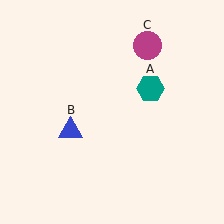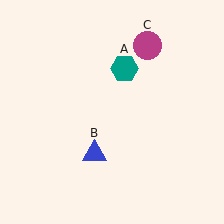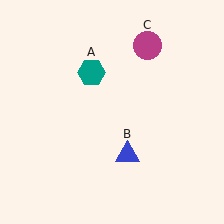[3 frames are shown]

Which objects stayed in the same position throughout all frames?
Magenta circle (object C) remained stationary.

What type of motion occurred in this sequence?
The teal hexagon (object A), blue triangle (object B) rotated counterclockwise around the center of the scene.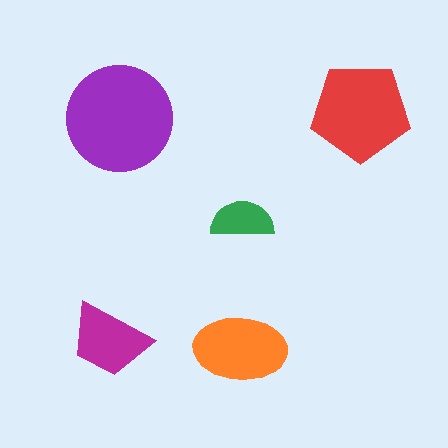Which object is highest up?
The red pentagon is topmost.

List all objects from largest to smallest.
The purple circle, the red pentagon, the orange ellipse, the magenta trapezoid, the green semicircle.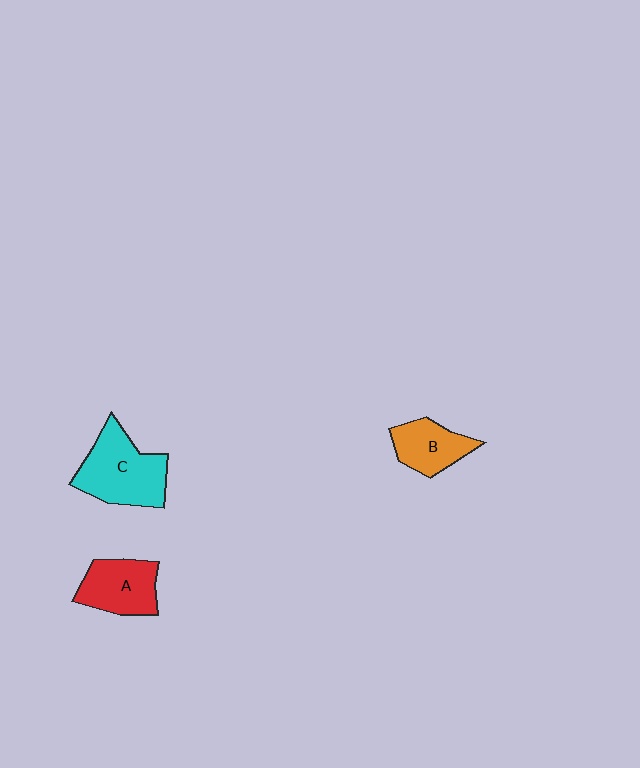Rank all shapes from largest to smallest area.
From largest to smallest: C (cyan), A (red), B (orange).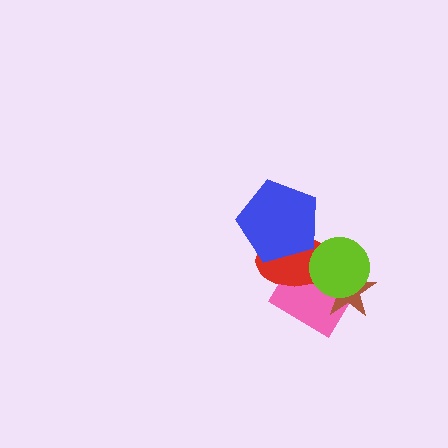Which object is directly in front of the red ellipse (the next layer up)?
The blue pentagon is directly in front of the red ellipse.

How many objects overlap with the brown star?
2 objects overlap with the brown star.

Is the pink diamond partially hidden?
Yes, it is partially covered by another shape.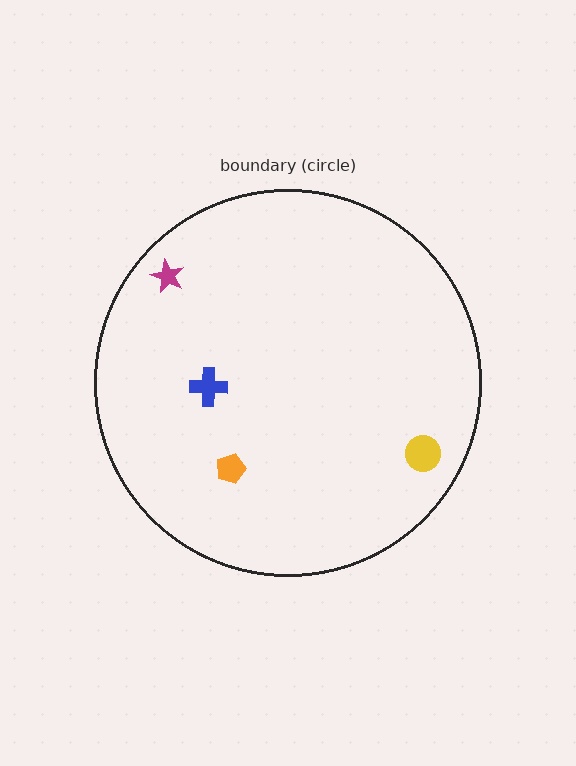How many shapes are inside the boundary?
4 inside, 0 outside.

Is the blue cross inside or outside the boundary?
Inside.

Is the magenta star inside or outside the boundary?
Inside.